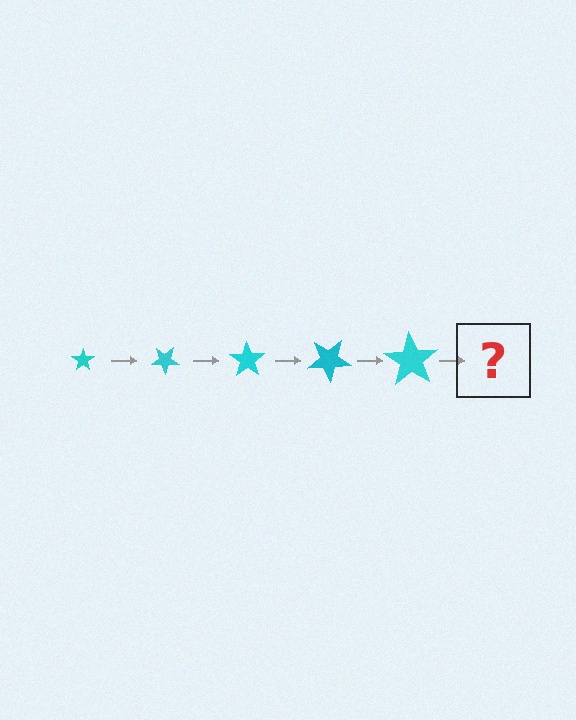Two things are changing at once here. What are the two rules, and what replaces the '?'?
The two rules are that the star grows larger each step and it rotates 35 degrees each step. The '?' should be a star, larger than the previous one and rotated 175 degrees from the start.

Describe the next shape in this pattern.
It should be a star, larger than the previous one and rotated 175 degrees from the start.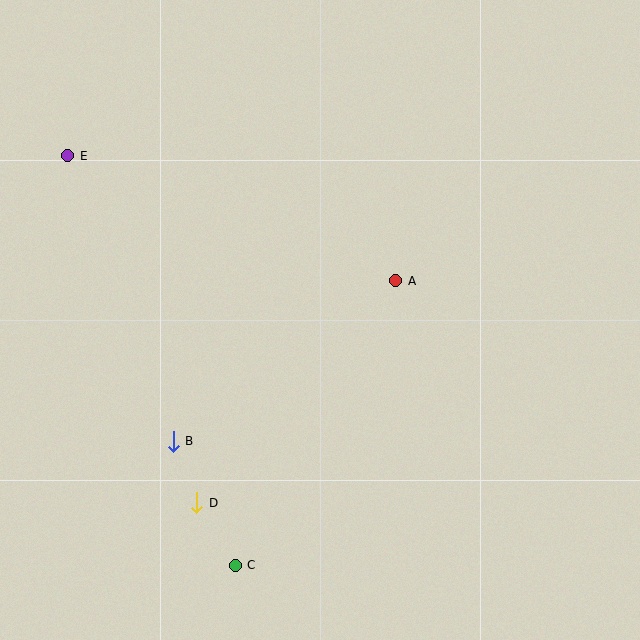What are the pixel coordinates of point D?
Point D is at (197, 503).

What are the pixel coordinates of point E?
Point E is at (68, 156).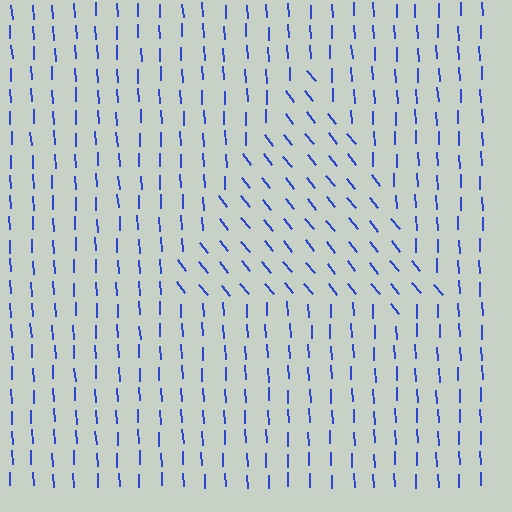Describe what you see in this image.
The image is filled with small blue line segments. A triangle region in the image has lines oriented differently from the surrounding lines, creating a visible texture boundary.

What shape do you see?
I see a triangle.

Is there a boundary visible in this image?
Yes, there is a texture boundary formed by a change in line orientation.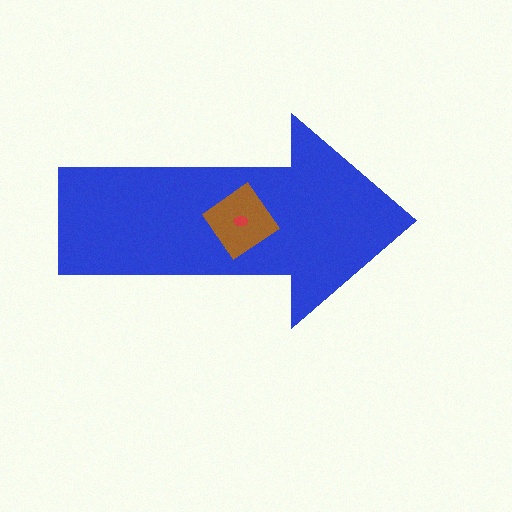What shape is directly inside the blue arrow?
The brown diamond.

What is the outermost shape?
The blue arrow.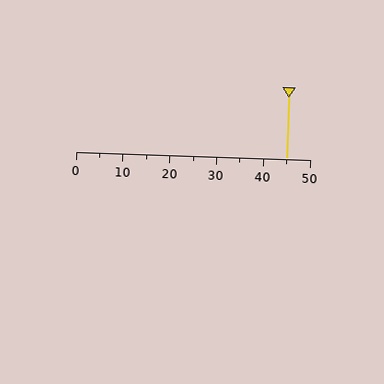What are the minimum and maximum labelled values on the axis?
The axis runs from 0 to 50.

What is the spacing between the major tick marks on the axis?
The major ticks are spaced 10 apart.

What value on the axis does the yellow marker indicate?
The marker indicates approximately 45.